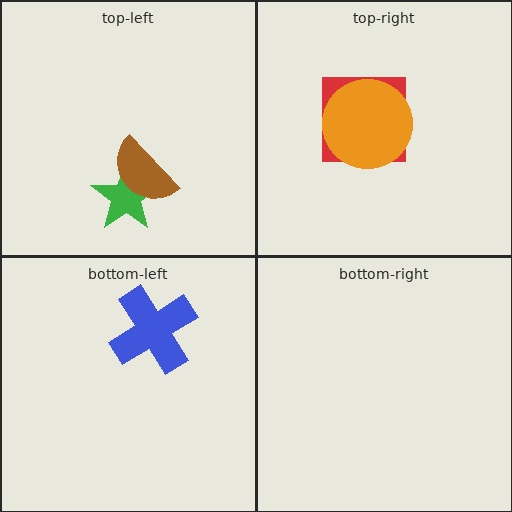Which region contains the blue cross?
The bottom-left region.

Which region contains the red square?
The top-right region.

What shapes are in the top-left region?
The green star, the brown semicircle.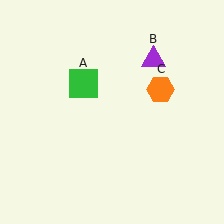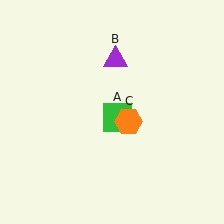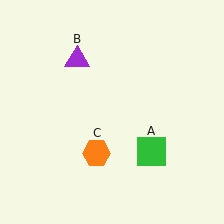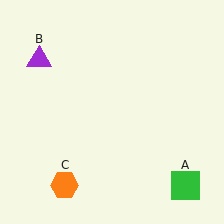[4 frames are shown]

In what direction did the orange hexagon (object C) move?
The orange hexagon (object C) moved down and to the left.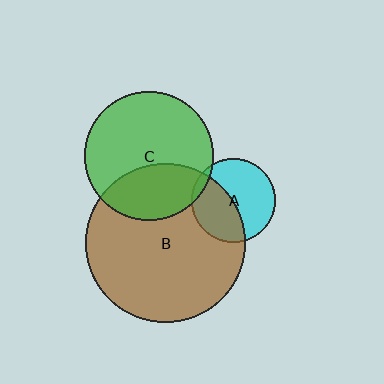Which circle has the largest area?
Circle B (brown).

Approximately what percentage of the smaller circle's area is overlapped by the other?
Approximately 5%.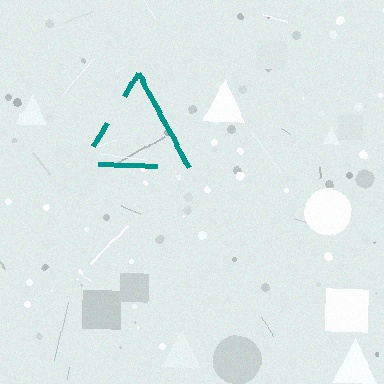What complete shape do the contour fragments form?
The contour fragments form a triangle.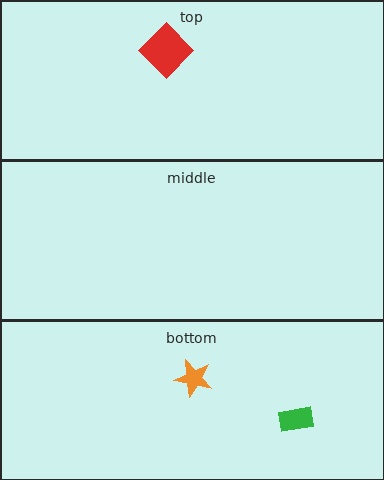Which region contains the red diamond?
The top region.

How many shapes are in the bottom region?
2.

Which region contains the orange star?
The bottom region.